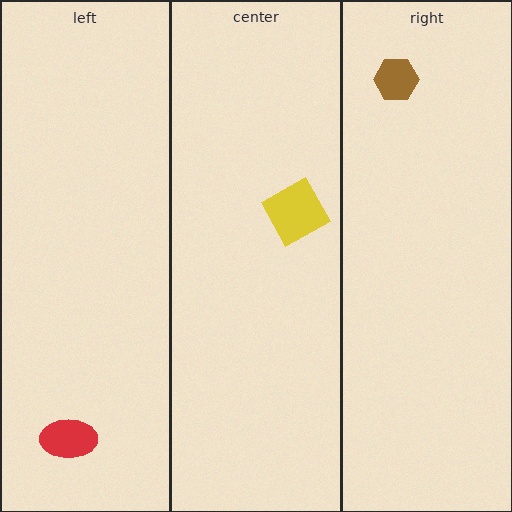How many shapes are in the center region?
1.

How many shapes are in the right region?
1.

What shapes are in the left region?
The red ellipse.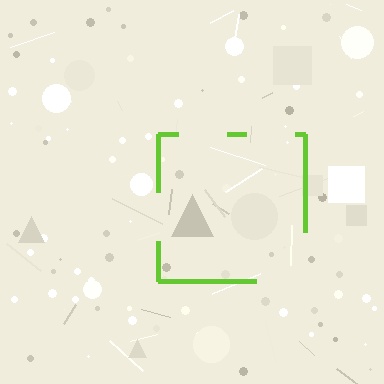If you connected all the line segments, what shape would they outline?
They would outline a square.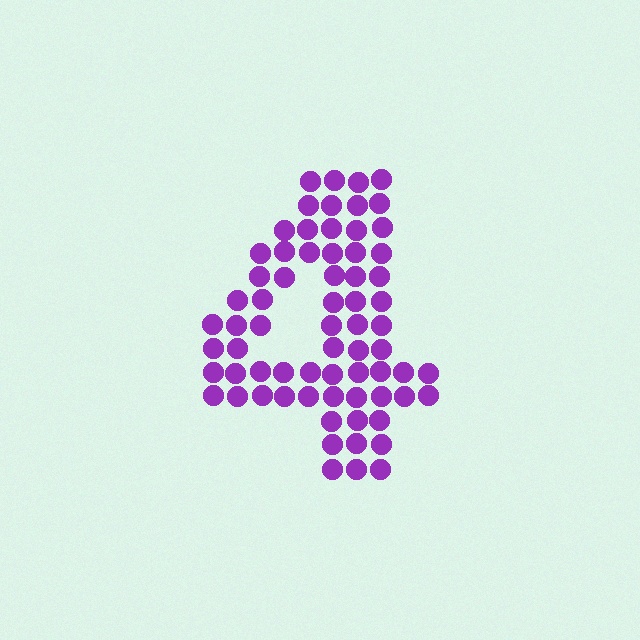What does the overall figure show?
The overall figure shows the digit 4.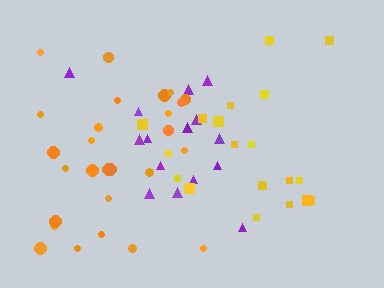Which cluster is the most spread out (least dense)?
Yellow.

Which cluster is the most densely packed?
Purple.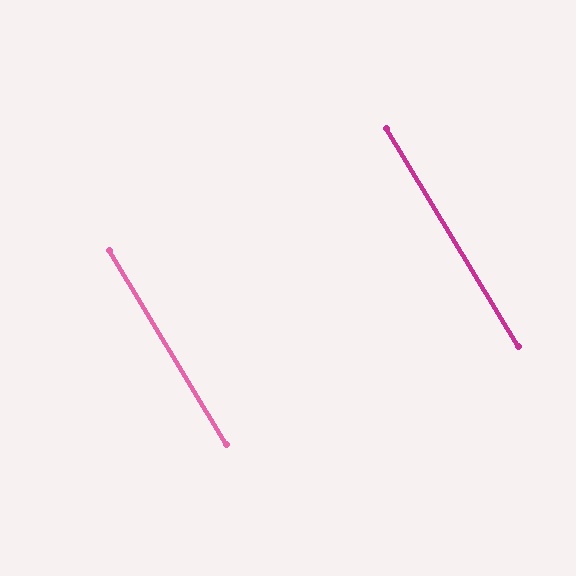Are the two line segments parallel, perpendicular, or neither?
Parallel — their directions differ by only 0.3°.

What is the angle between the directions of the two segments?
Approximately 0 degrees.